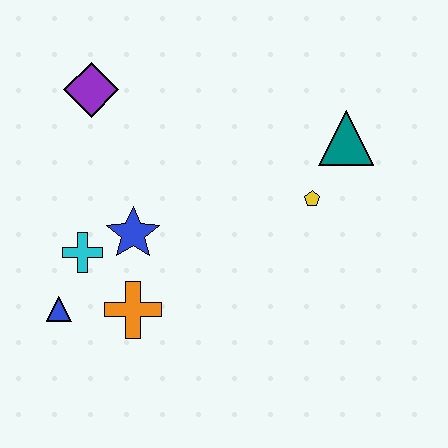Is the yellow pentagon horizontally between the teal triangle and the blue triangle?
Yes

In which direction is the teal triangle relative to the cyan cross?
The teal triangle is to the right of the cyan cross.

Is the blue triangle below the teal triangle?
Yes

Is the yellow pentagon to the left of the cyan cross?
No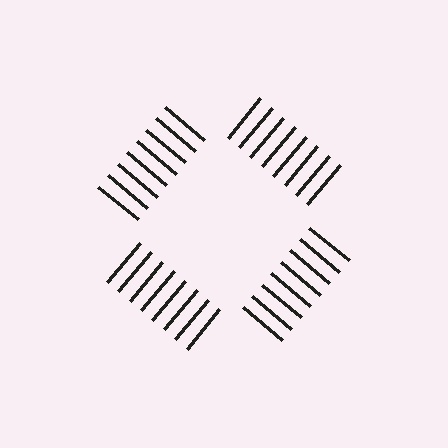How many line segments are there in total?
32 — 8 along each of the 4 edges.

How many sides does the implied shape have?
4 sides — the line-ends trace a square.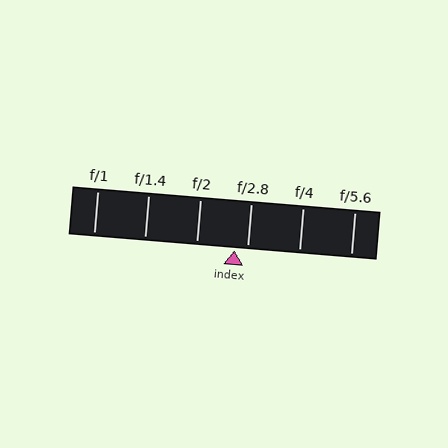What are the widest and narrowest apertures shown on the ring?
The widest aperture shown is f/1 and the narrowest is f/5.6.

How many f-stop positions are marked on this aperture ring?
There are 6 f-stop positions marked.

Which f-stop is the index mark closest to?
The index mark is closest to f/2.8.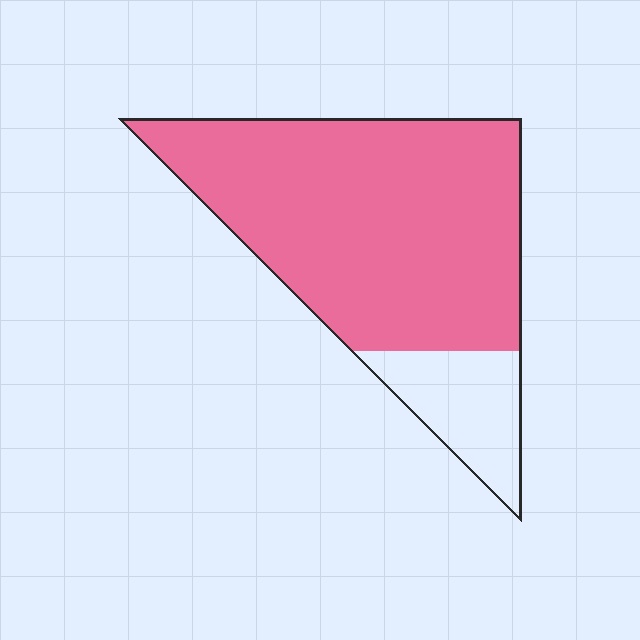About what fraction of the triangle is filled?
About five sixths (5/6).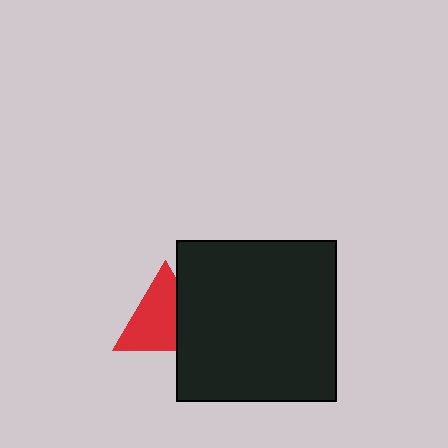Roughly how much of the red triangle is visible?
Most of it is visible (roughly 67%).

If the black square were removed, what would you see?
You would see the complete red triangle.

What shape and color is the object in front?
The object in front is a black square.